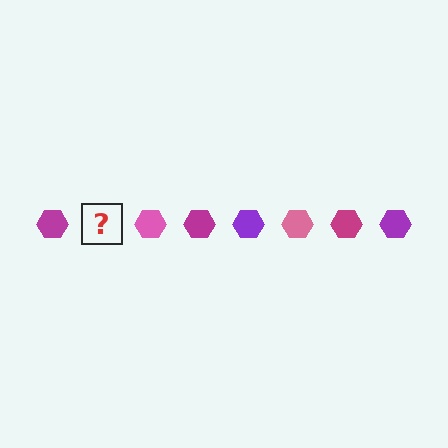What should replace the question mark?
The question mark should be replaced with a purple hexagon.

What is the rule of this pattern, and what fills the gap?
The rule is that the pattern cycles through magenta, purple, pink hexagons. The gap should be filled with a purple hexagon.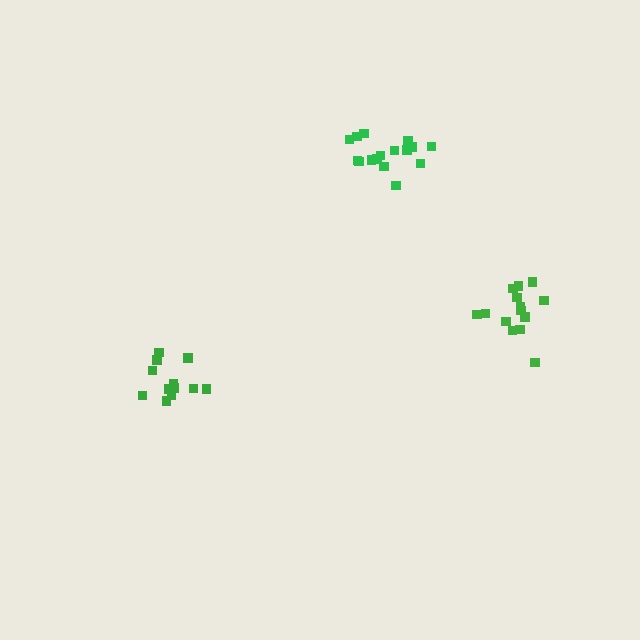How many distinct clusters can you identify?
There are 3 distinct clusters.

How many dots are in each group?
Group 1: 14 dots, Group 2: 12 dots, Group 3: 16 dots (42 total).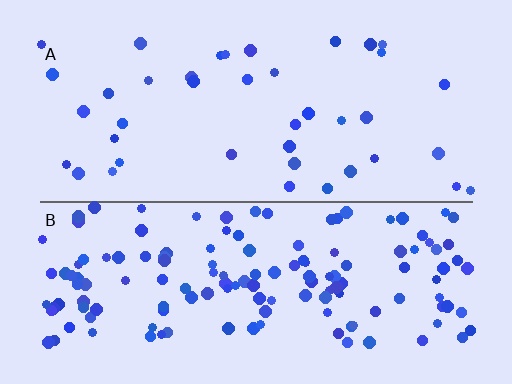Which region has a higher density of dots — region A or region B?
B (the bottom).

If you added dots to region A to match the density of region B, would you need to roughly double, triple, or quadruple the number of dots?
Approximately quadruple.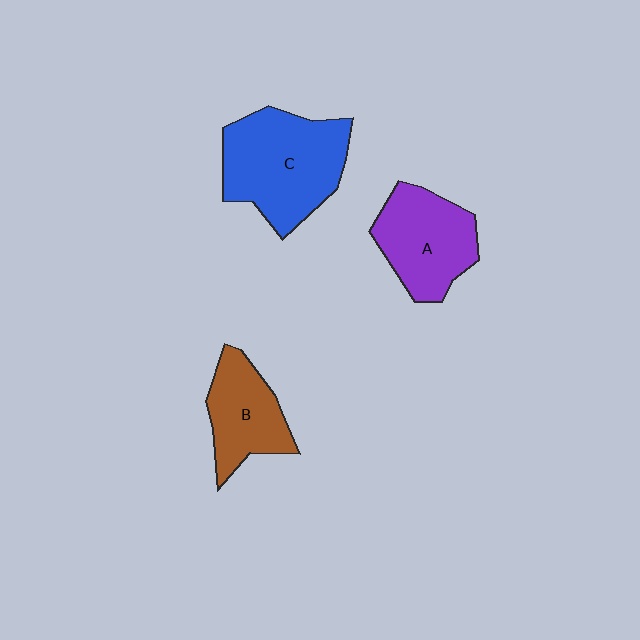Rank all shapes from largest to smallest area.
From largest to smallest: C (blue), A (purple), B (brown).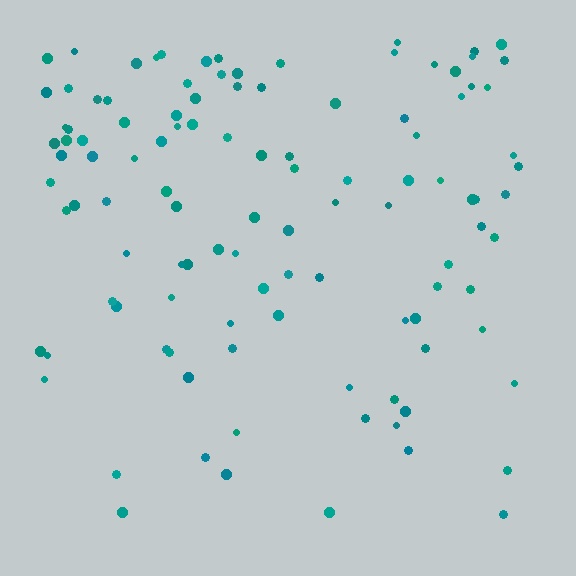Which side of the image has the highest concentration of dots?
The top.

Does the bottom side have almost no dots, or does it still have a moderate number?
Still a moderate number, just noticeably fewer than the top.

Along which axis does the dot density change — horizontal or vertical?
Vertical.